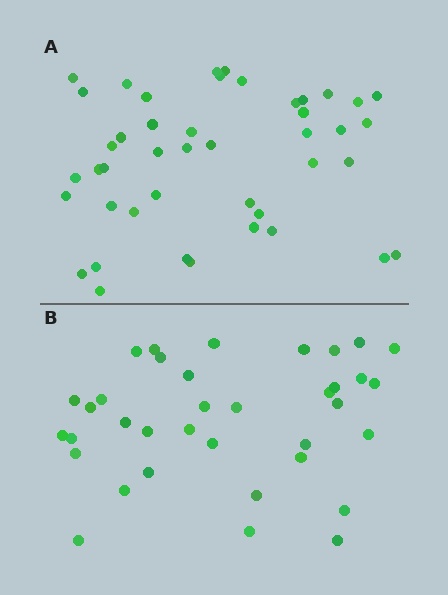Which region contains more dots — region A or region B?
Region A (the top region) has more dots.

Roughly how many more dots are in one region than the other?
Region A has roughly 8 or so more dots than region B.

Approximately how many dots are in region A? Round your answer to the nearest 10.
About 40 dots. (The exact count is 44, which rounds to 40.)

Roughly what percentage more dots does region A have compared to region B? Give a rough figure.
About 20% more.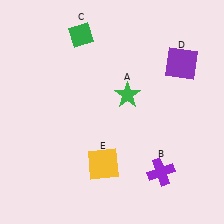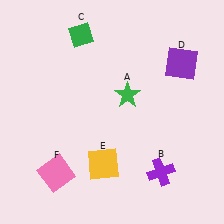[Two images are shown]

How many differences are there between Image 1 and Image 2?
There is 1 difference between the two images.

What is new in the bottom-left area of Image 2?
A pink square (F) was added in the bottom-left area of Image 2.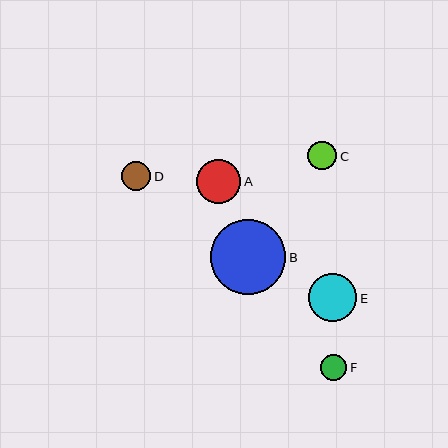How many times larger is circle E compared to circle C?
Circle E is approximately 1.7 times the size of circle C.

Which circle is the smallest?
Circle F is the smallest with a size of approximately 26 pixels.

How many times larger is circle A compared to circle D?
Circle A is approximately 1.5 times the size of circle D.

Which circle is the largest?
Circle B is the largest with a size of approximately 75 pixels.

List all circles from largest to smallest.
From largest to smallest: B, E, A, D, C, F.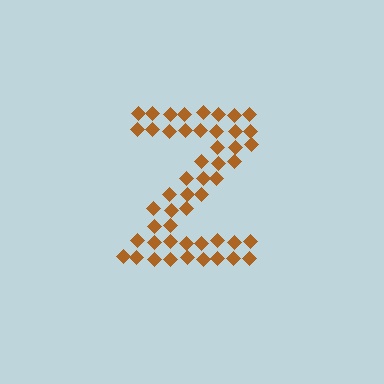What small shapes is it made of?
It is made of small diamonds.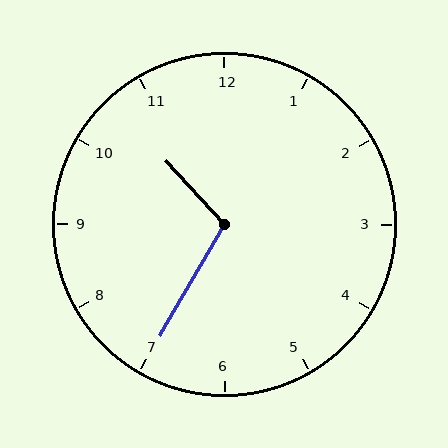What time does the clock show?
10:35.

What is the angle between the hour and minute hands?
Approximately 108 degrees.